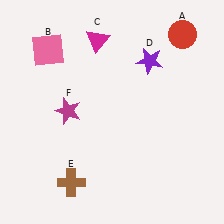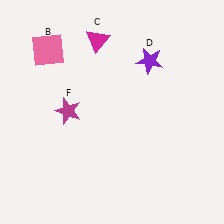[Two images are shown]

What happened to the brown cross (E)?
The brown cross (E) was removed in Image 2. It was in the bottom-left area of Image 1.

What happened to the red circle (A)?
The red circle (A) was removed in Image 2. It was in the top-right area of Image 1.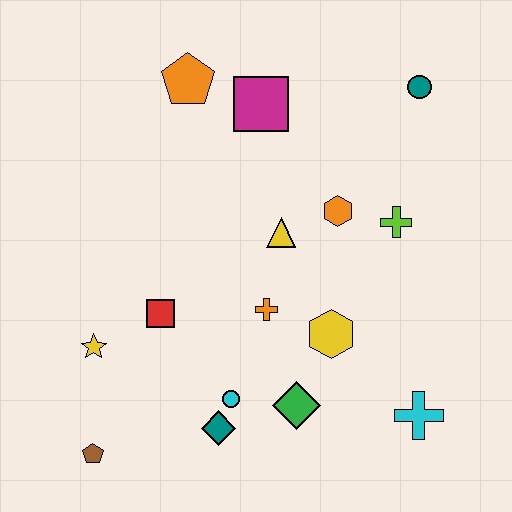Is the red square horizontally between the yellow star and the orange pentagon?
Yes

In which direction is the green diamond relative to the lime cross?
The green diamond is below the lime cross.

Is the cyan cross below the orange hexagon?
Yes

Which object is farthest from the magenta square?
The brown pentagon is farthest from the magenta square.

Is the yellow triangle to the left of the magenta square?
No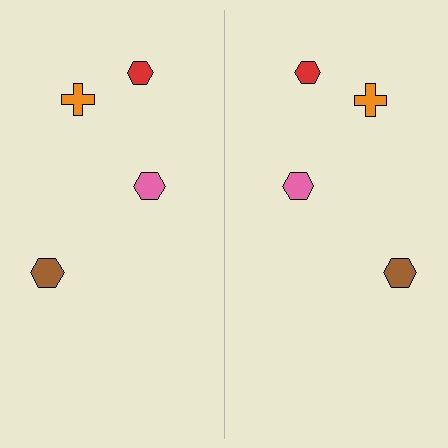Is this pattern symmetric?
Yes, this pattern has bilateral (reflection) symmetry.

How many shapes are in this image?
There are 8 shapes in this image.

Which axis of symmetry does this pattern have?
The pattern has a vertical axis of symmetry running through the center of the image.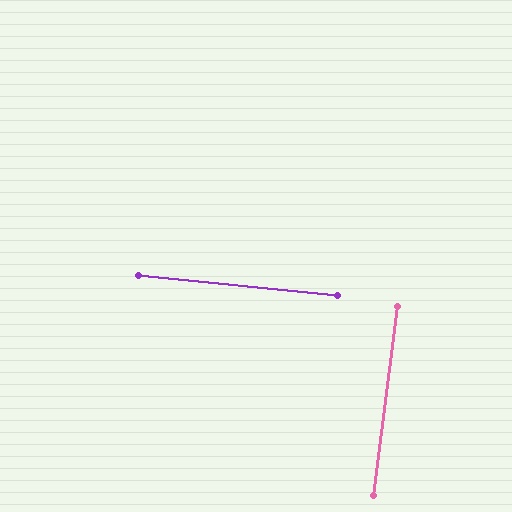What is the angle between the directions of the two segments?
Approximately 88 degrees.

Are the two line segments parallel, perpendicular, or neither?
Perpendicular — they meet at approximately 88°.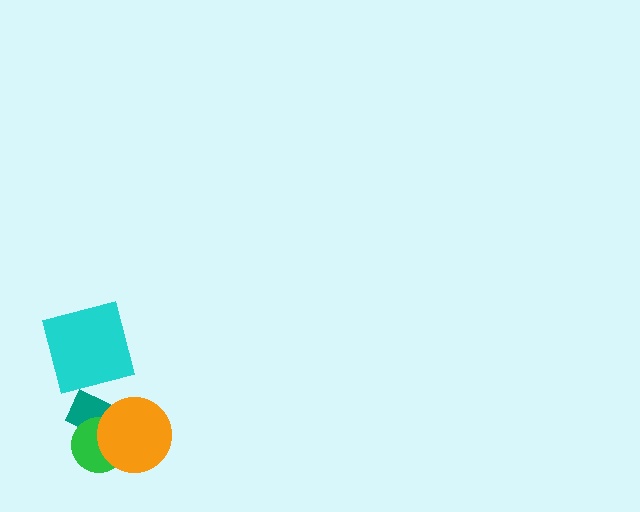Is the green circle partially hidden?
Yes, it is partially covered by another shape.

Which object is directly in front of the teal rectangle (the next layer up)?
The green circle is directly in front of the teal rectangle.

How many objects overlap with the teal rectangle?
2 objects overlap with the teal rectangle.